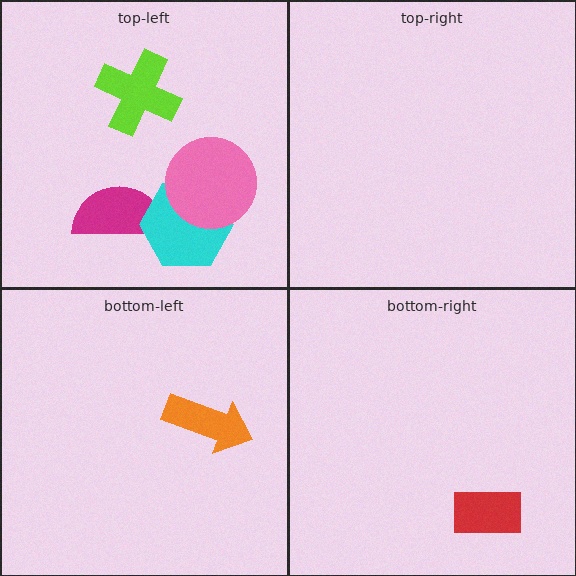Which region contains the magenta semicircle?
The top-left region.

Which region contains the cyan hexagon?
The top-left region.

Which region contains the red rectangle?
The bottom-right region.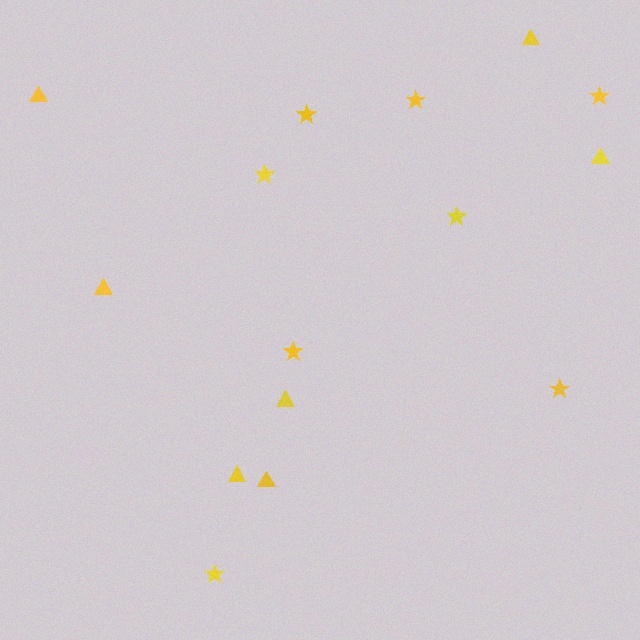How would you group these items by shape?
There are 2 groups: one group of triangles (7) and one group of stars (8).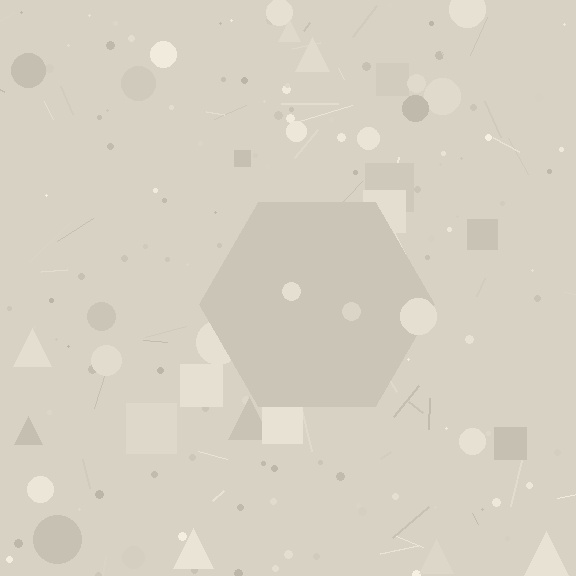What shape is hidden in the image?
A hexagon is hidden in the image.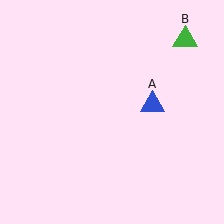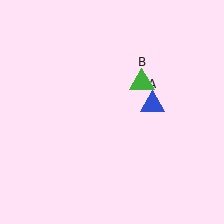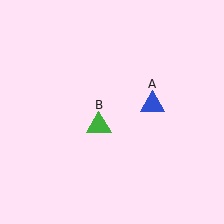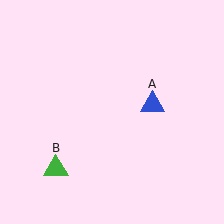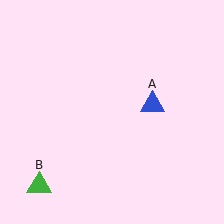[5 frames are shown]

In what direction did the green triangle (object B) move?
The green triangle (object B) moved down and to the left.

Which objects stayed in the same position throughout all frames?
Blue triangle (object A) remained stationary.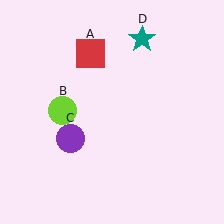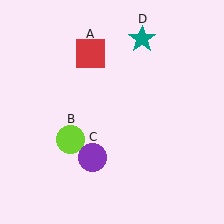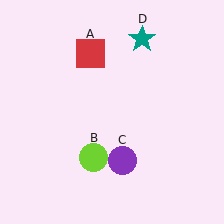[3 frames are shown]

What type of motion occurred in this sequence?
The lime circle (object B), purple circle (object C) rotated counterclockwise around the center of the scene.